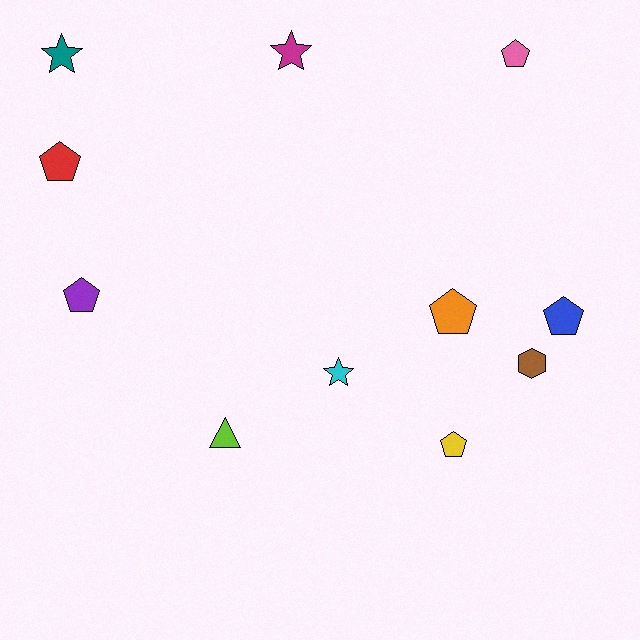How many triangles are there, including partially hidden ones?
There is 1 triangle.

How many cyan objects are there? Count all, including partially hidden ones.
There is 1 cyan object.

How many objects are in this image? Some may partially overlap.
There are 11 objects.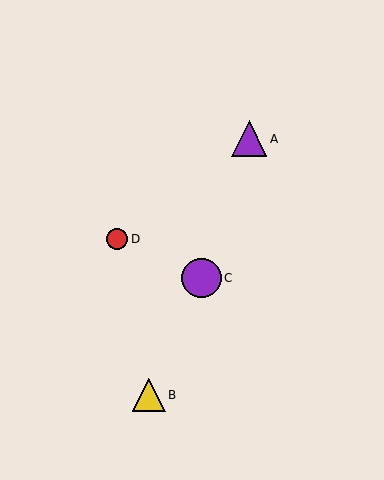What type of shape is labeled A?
Shape A is a purple triangle.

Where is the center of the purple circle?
The center of the purple circle is at (201, 278).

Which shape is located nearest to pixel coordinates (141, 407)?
The yellow triangle (labeled B) at (149, 395) is nearest to that location.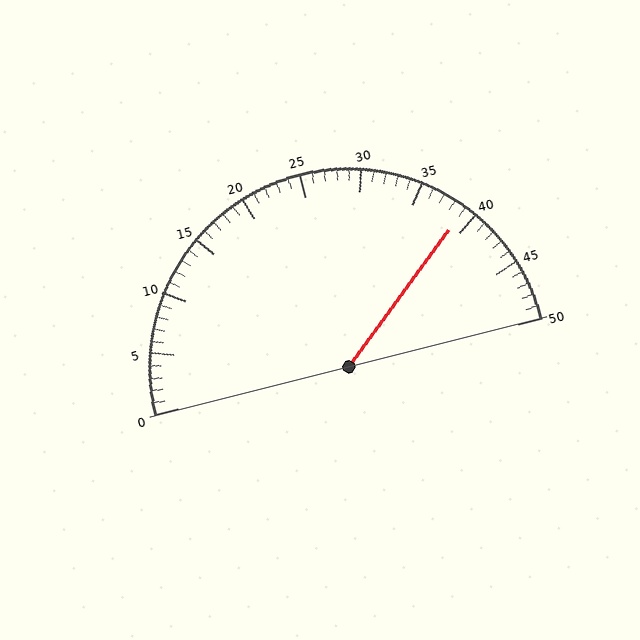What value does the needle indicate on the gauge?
The needle indicates approximately 39.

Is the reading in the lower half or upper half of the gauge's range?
The reading is in the upper half of the range (0 to 50).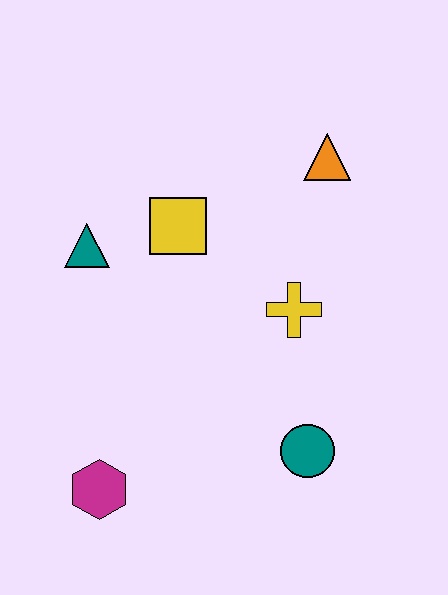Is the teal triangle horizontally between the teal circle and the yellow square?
No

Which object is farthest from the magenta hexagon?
The orange triangle is farthest from the magenta hexagon.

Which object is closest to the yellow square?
The teal triangle is closest to the yellow square.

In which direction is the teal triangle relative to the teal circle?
The teal triangle is to the left of the teal circle.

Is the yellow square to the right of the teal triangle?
Yes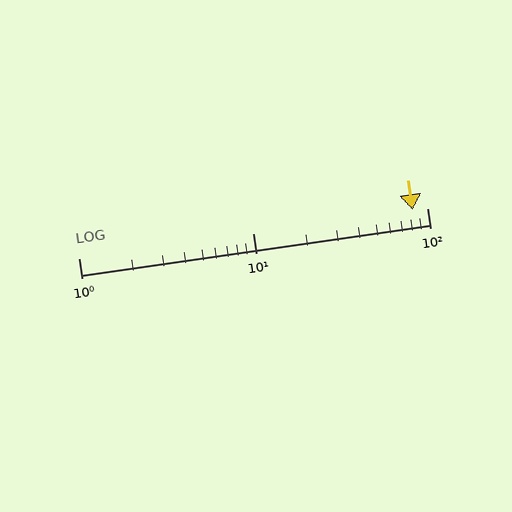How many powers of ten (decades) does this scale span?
The scale spans 2 decades, from 1 to 100.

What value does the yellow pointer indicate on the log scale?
The pointer indicates approximately 83.